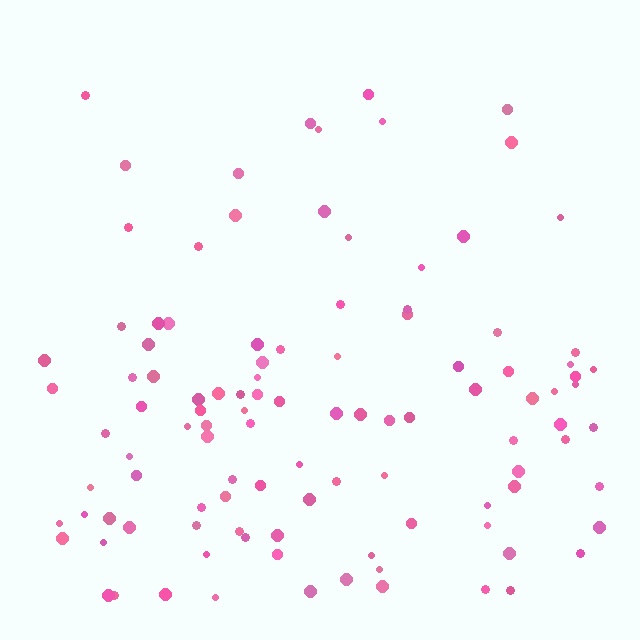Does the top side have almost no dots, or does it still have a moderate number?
Still a moderate number, just noticeably fewer than the bottom.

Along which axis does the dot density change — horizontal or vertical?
Vertical.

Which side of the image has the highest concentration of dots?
The bottom.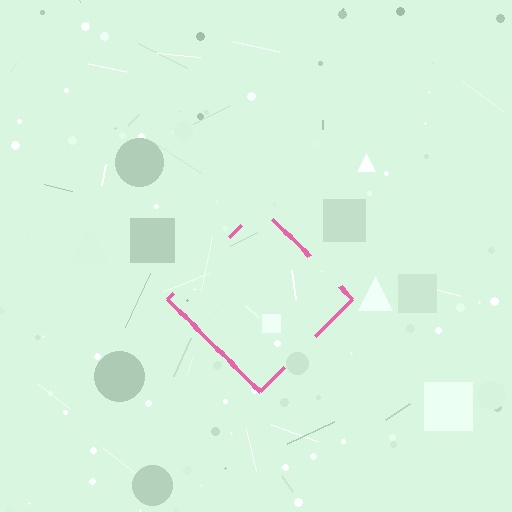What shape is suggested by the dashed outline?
The dashed outline suggests a diamond.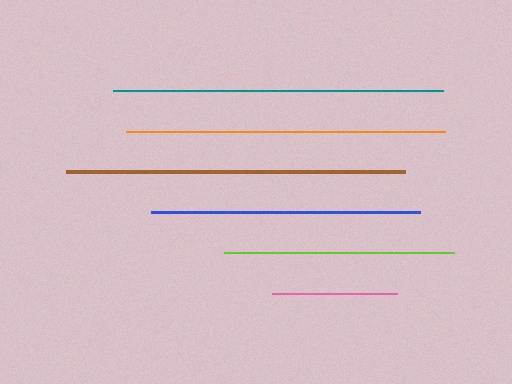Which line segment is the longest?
The brown line is the longest at approximately 339 pixels.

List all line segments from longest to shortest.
From longest to shortest: brown, teal, orange, blue, lime, pink.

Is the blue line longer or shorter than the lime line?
The blue line is longer than the lime line.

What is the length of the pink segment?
The pink segment is approximately 125 pixels long.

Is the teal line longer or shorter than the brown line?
The brown line is longer than the teal line.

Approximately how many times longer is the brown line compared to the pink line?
The brown line is approximately 2.7 times the length of the pink line.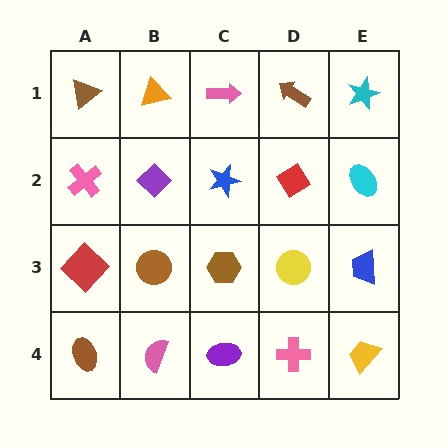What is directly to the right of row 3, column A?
A brown circle.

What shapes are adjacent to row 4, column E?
A blue trapezoid (row 3, column E), a pink cross (row 4, column D).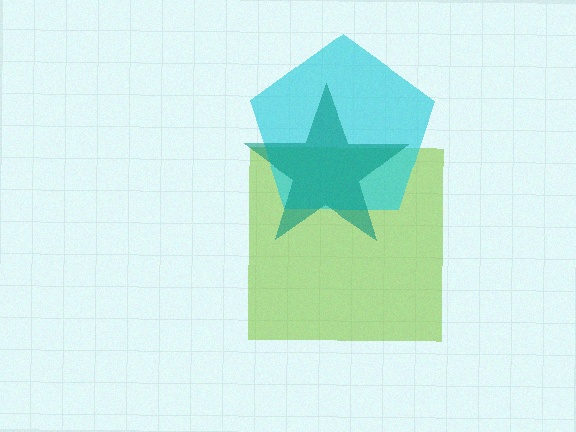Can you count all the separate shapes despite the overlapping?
Yes, there are 3 separate shapes.